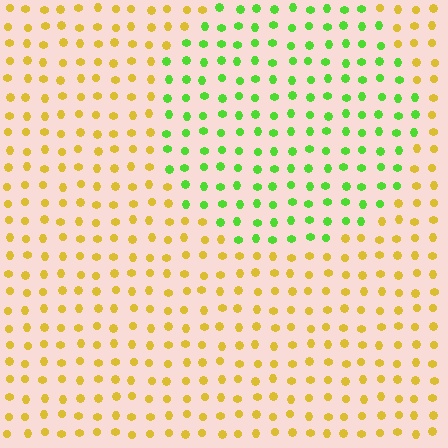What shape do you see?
I see a circle.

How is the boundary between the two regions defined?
The boundary is defined purely by a slight shift in hue (about 60 degrees). Spacing, size, and orientation are identical on both sides.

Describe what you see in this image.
The image is filled with small yellow elements in a uniform arrangement. A circle-shaped region is visible where the elements are tinted to a slightly different hue, forming a subtle color boundary.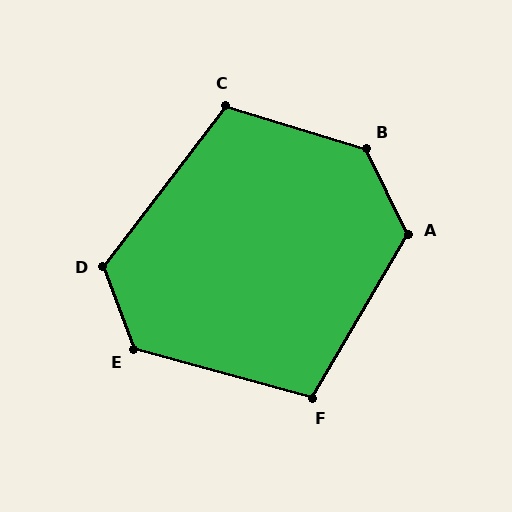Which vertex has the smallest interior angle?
F, at approximately 105 degrees.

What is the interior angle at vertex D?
Approximately 122 degrees (obtuse).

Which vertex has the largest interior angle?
B, at approximately 133 degrees.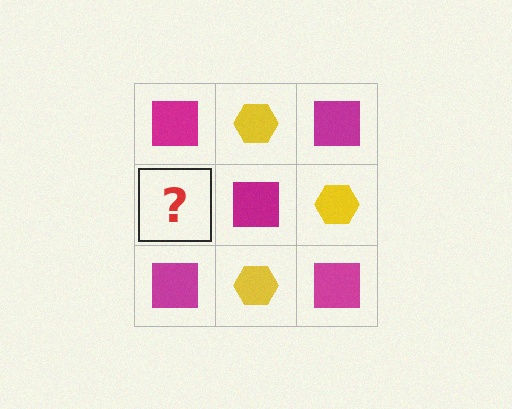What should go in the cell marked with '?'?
The missing cell should contain a yellow hexagon.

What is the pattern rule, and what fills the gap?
The rule is that it alternates magenta square and yellow hexagon in a checkerboard pattern. The gap should be filled with a yellow hexagon.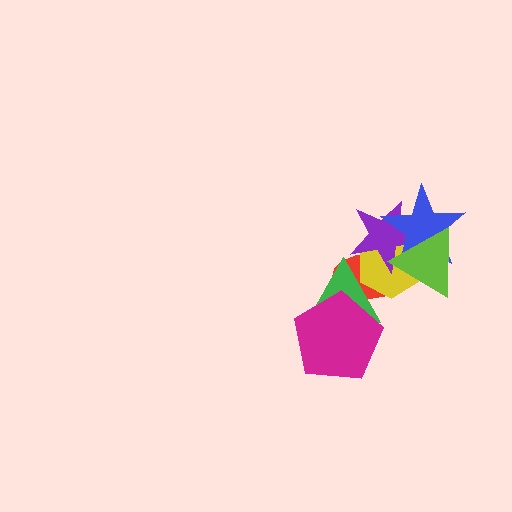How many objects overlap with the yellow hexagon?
5 objects overlap with the yellow hexagon.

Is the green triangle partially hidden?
Yes, it is partially covered by another shape.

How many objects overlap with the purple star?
4 objects overlap with the purple star.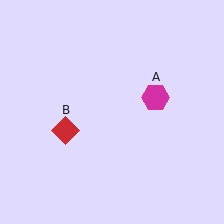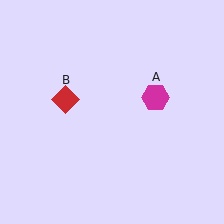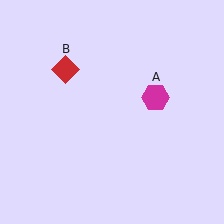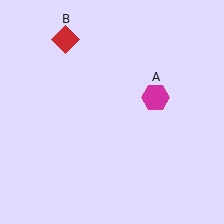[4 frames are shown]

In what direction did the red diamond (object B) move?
The red diamond (object B) moved up.